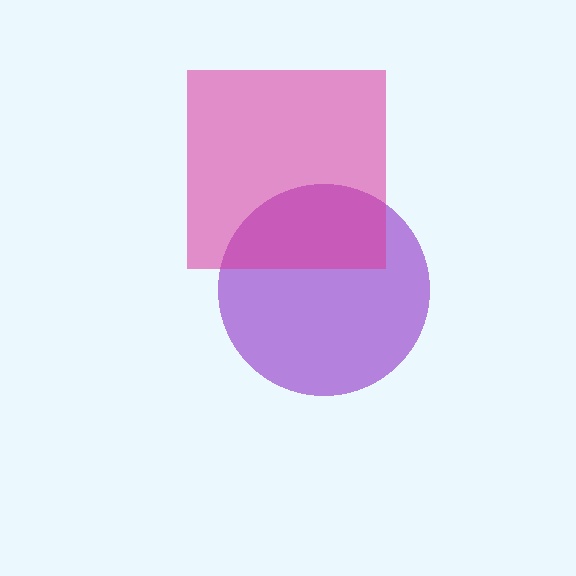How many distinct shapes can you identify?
There are 2 distinct shapes: a purple circle, a magenta square.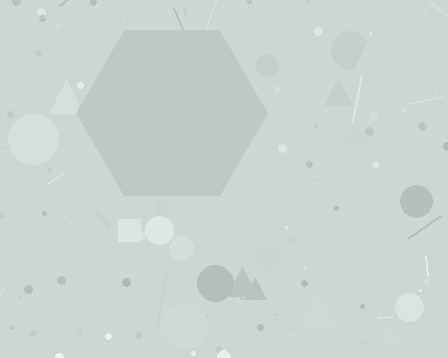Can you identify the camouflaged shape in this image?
The camouflaged shape is a hexagon.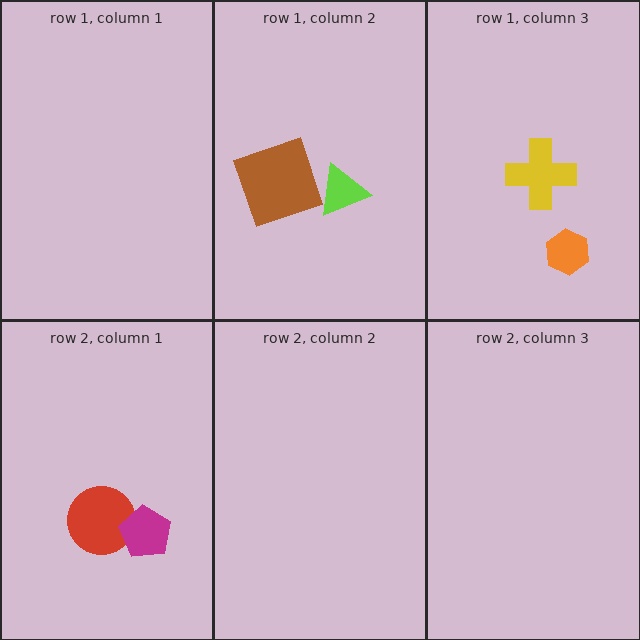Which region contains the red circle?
The row 2, column 1 region.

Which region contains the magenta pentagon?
The row 2, column 1 region.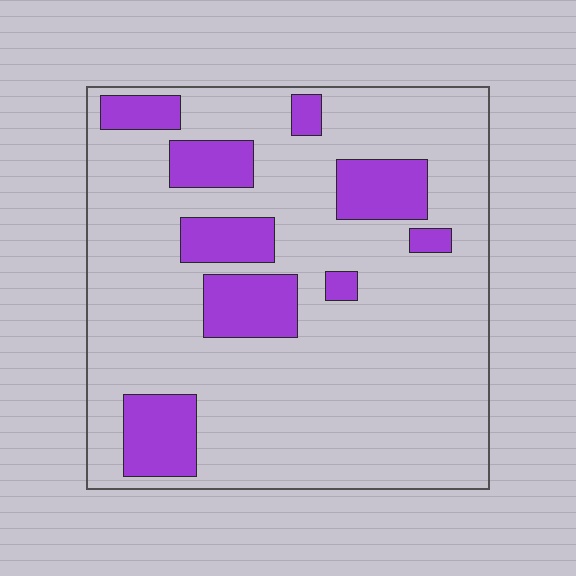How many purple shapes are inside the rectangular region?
9.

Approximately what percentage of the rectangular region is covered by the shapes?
Approximately 20%.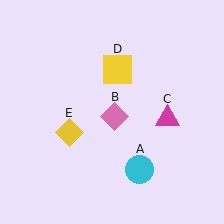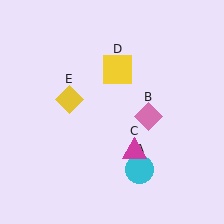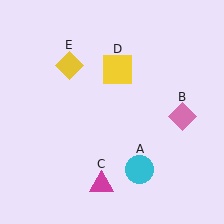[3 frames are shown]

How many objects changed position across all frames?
3 objects changed position: pink diamond (object B), magenta triangle (object C), yellow diamond (object E).